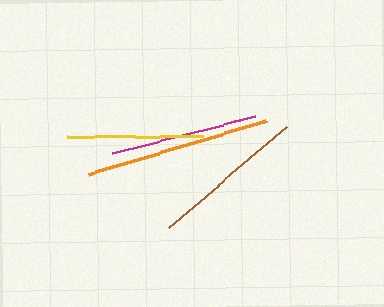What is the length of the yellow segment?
The yellow segment is approximately 136 pixels long.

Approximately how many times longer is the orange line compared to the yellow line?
The orange line is approximately 1.4 times the length of the yellow line.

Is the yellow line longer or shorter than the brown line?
The brown line is longer than the yellow line.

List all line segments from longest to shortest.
From longest to shortest: orange, brown, magenta, yellow.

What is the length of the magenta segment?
The magenta segment is approximately 148 pixels long.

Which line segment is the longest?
The orange line is the longest at approximately 186 pixels.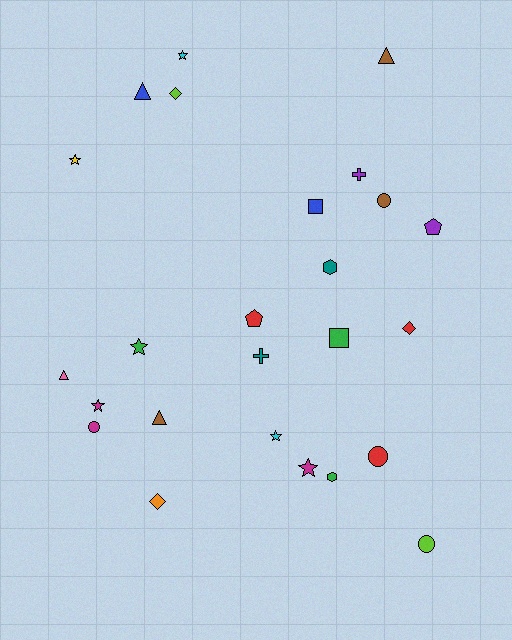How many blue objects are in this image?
There are 2 blue objects.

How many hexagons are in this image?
There are 2 hexagons.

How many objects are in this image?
There are 25 objects.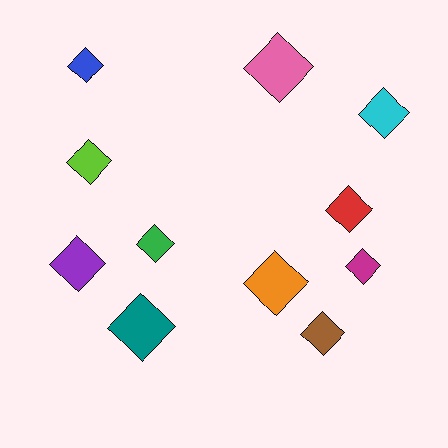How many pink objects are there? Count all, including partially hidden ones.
There is 1 pink object.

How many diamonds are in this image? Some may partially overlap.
There are 11 diamonds.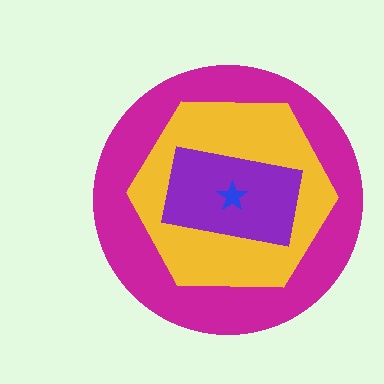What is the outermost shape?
The magenta circle.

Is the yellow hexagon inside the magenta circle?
Yes.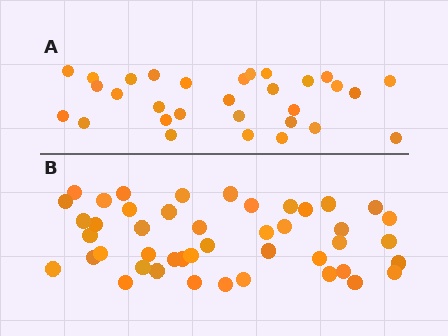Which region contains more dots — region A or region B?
Region B (the bottom region) has more dots.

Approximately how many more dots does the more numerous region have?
Region B has approximately 15 more dots than region A.